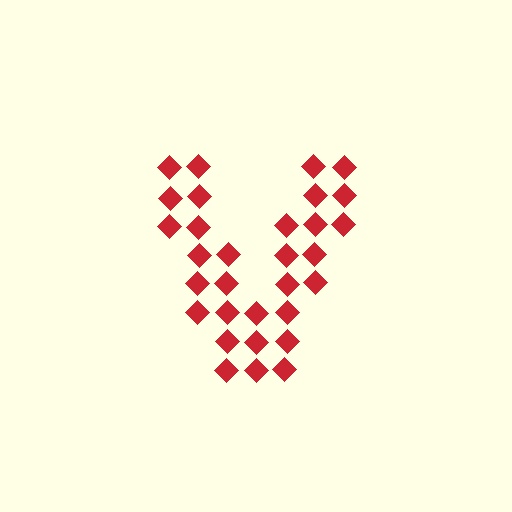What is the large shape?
The large shape is the letter V.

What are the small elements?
The small elements are diamonds.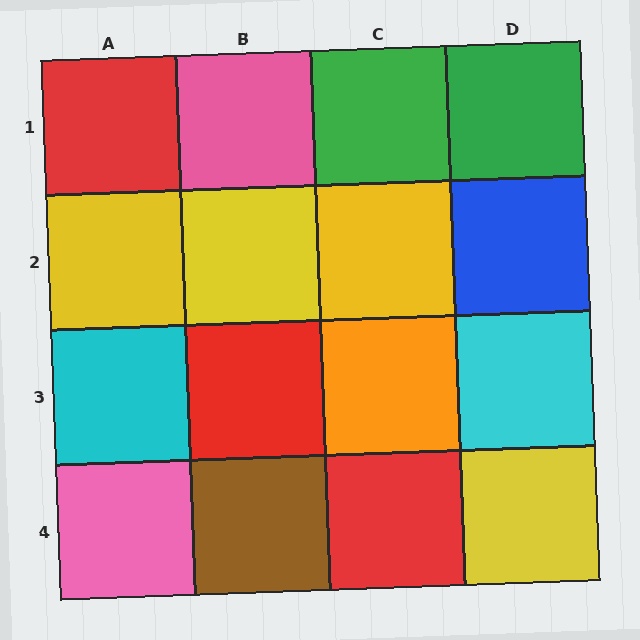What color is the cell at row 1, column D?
Green.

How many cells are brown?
1 cell is brown.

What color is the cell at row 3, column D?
Cyan.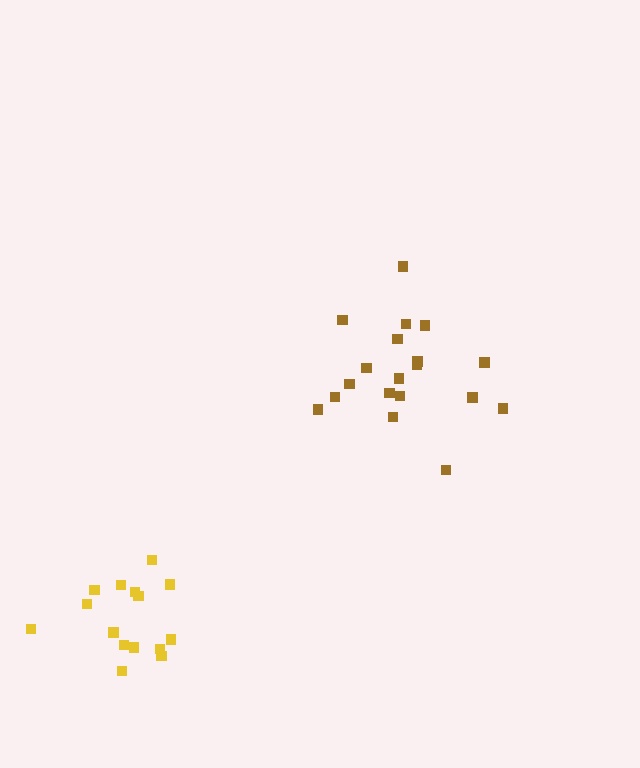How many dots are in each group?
Group 1: 15 dots, Group 2: 19 dots (34 total).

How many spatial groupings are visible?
There are 2 spatial groupings.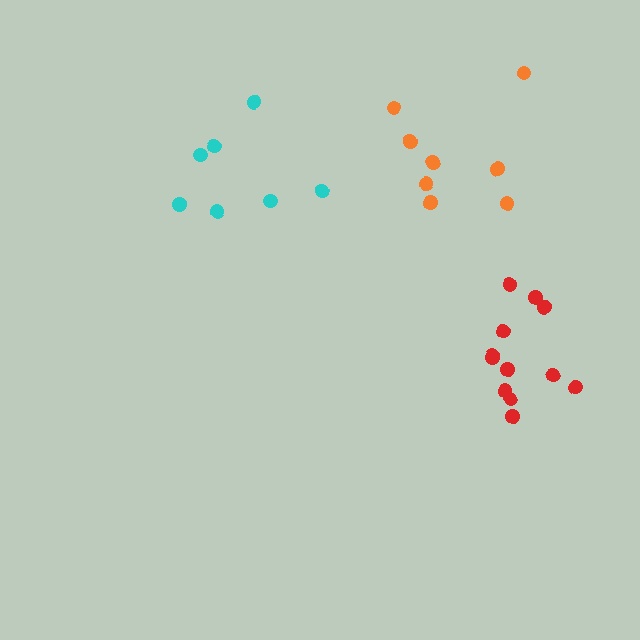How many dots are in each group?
Group 1: 8 dots, Group 2: 7 dots, Group 3: 12 dots (27 total).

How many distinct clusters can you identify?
There are 3 distinct clusters.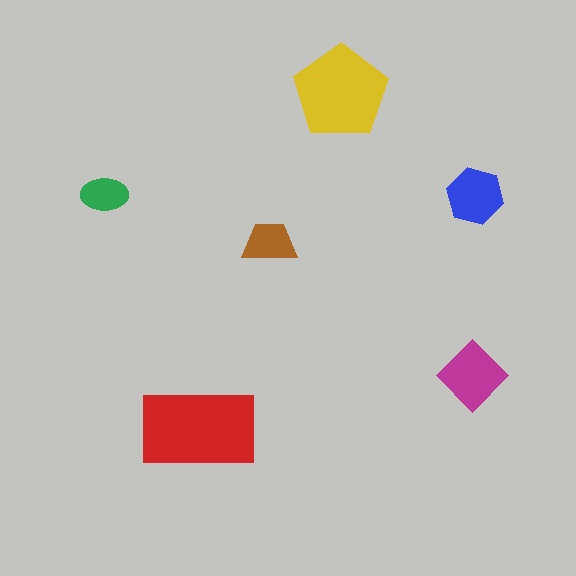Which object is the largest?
The red rectangle.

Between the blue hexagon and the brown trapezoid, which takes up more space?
The blue hexagon.